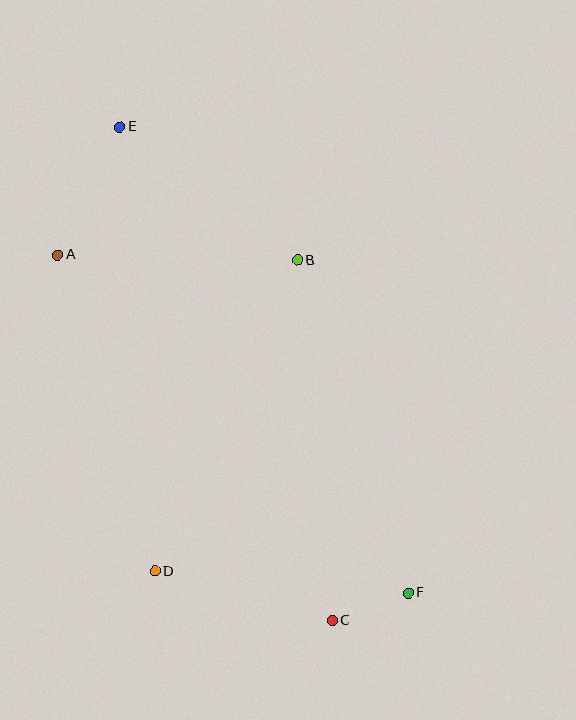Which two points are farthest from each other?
Points E and F are farthest from each other.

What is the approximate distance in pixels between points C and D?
The distance between C and D is approximately 184 pixels.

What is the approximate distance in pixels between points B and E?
The distance between B and E is approximately 222 pixels.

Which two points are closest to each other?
Points C and F are closest to each other.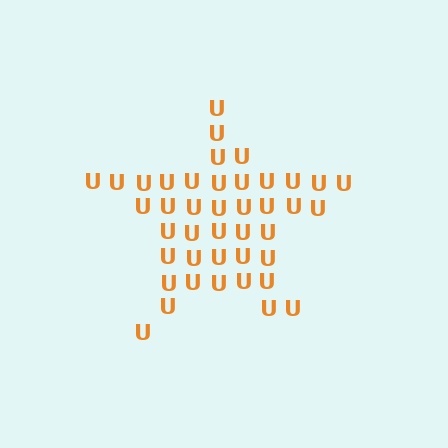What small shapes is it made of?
It is made of small letter U's.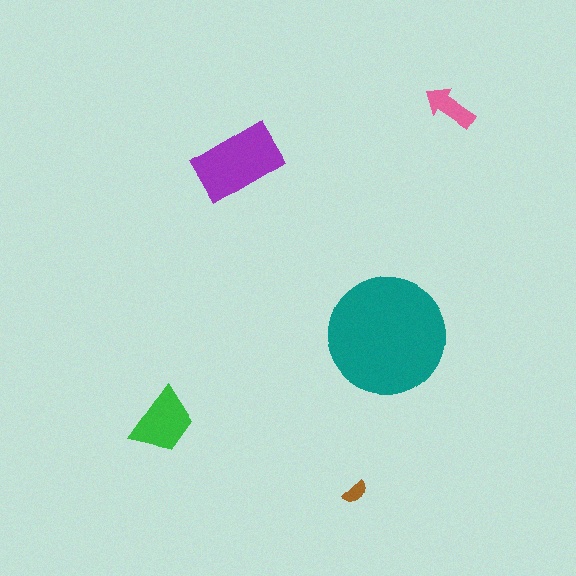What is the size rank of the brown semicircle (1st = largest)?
5th.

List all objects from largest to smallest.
The teal circle, the purple rectangle, the green trapezoid, the pink arrow, the brown semicircle.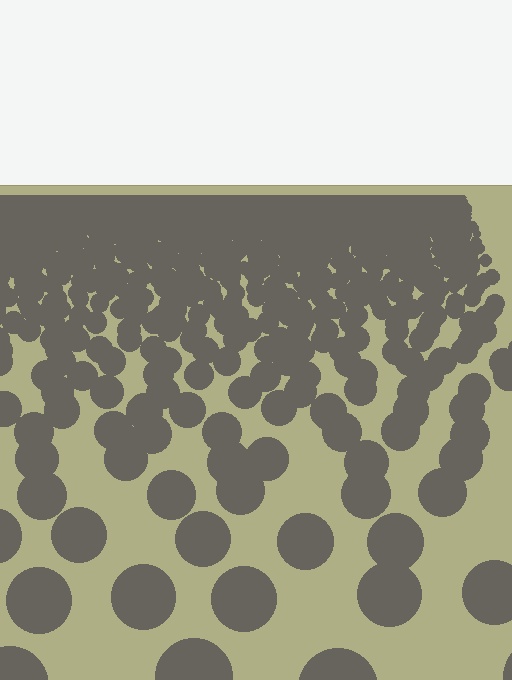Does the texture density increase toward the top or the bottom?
Density increases toward the top.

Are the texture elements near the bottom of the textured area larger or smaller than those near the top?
Larger. Near the bottom, elements are closer to the viewer and appear at a bigger on-screen size.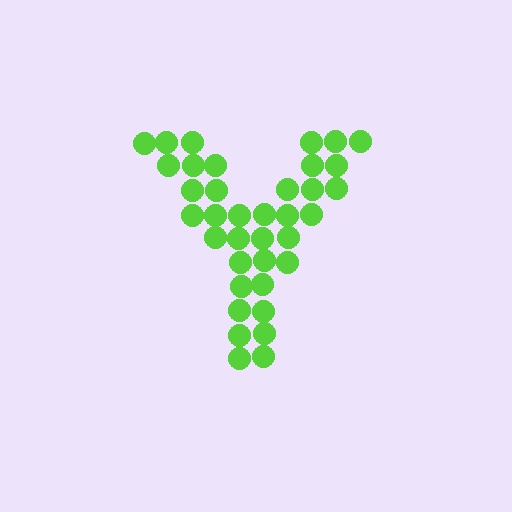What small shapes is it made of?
It is made of small circles.